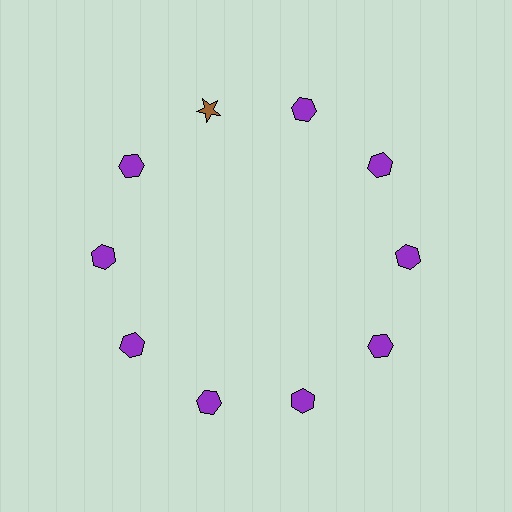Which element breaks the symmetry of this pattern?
The brown star at roughly the 11 o'clock position breaks the symmetry. All other shapes are purple hexagons.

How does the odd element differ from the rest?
It differs in both color (brown instead of purple) and shape (star instead of hexagon).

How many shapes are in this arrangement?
There are 10 shapes arranged in a ring pattern.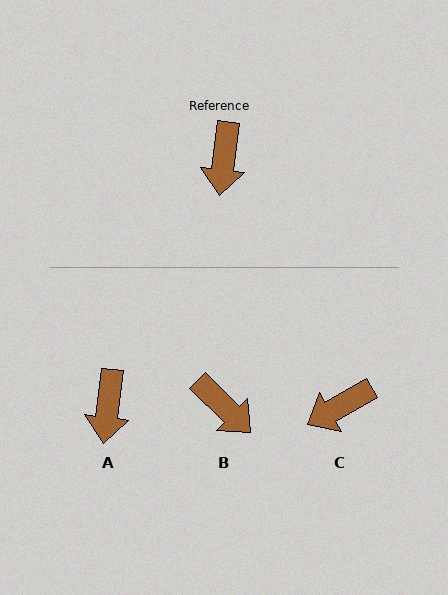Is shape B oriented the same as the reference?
No, it is off by about 53 degrees.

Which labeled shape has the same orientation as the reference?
A.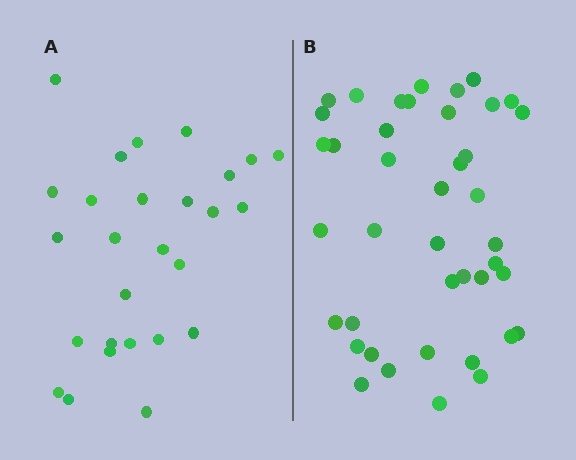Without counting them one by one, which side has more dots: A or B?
Region B (the right region) has more dots.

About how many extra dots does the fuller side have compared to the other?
Region B has approximately 15 more dots than region A.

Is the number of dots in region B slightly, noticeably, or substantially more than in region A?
Region B has substantially more. The ratio is roughly 1.5 to 1.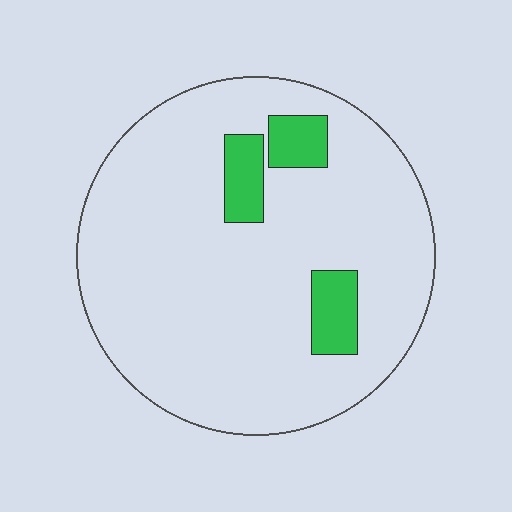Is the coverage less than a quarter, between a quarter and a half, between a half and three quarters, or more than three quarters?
Less than a quarter.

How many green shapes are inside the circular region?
3.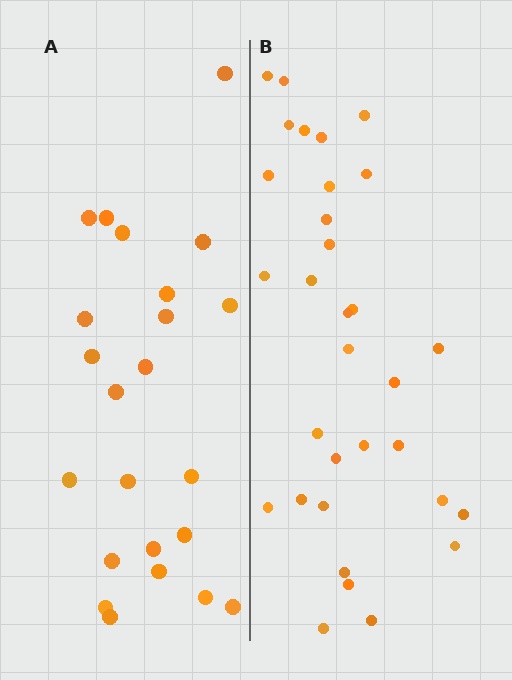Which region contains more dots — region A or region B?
Region B (the right region) has more dots.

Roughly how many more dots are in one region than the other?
Region B has roughly 8 or so more dots than region A.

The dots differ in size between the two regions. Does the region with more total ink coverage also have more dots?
No. Region A has more total ink coverage because its dots are larger, but region B actually contains more individual dots. Total area can be misleading — the number of items is what matters here.